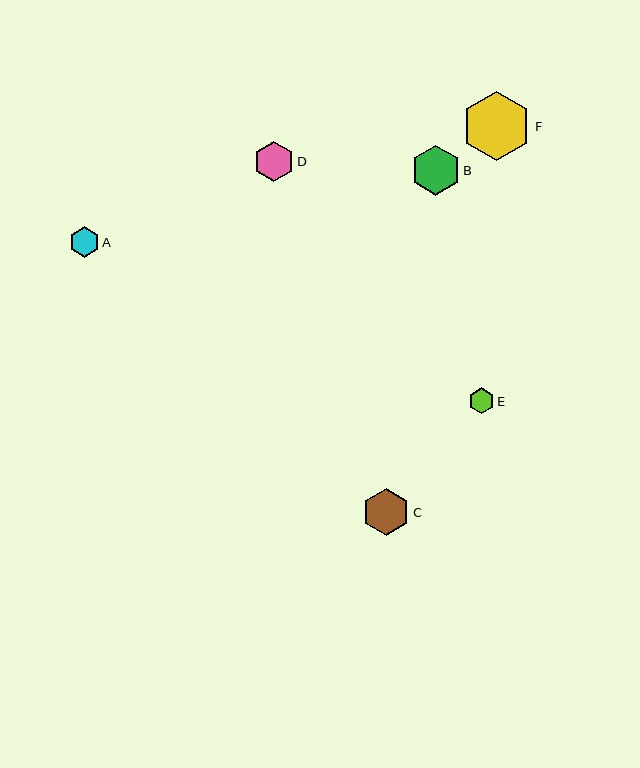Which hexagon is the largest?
Hexagon F is the largest with a size of approximately 70 pixels.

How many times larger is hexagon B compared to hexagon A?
Hexagon B is approximately 1.6 times the size of hexagon A.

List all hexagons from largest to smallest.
From largest to smallest: F, B, C, D, A, E.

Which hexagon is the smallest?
Hexagon E is the smallest with a size of approximately 26 pixels.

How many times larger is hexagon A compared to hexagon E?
Hexagon A is approximately 1.2 times the size of hexagon E.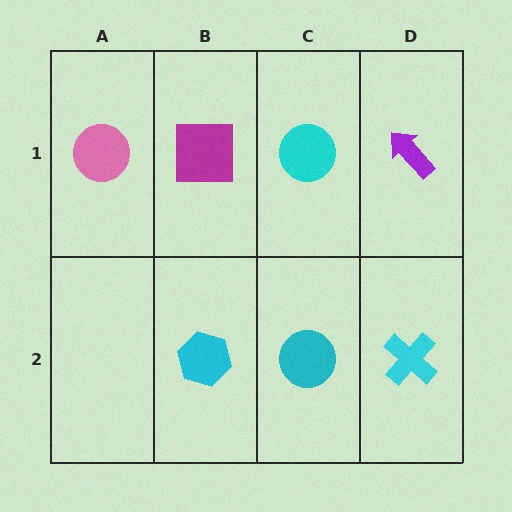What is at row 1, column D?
A purple arrow.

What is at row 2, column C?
A cyan circle.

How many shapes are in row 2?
3 shapes.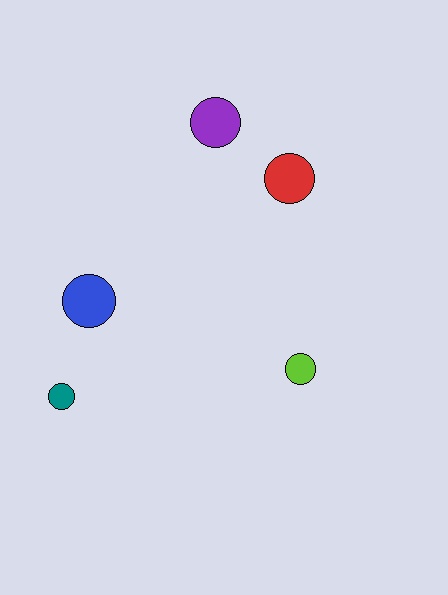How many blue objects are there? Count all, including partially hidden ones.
There is 1 blue object.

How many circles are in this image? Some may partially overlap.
There are 5 circles.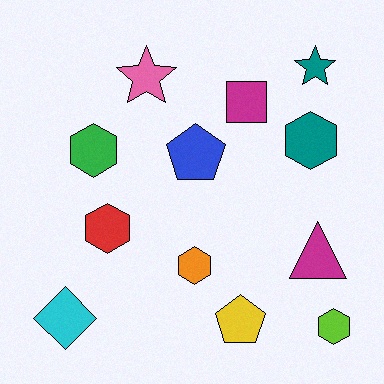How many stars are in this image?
There are 2 stars.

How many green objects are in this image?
There is 1 green object.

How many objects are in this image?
There are 12 objects.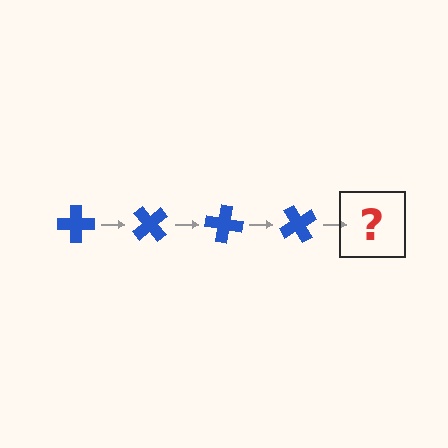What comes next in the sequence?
The next element should be a blue cross rotated 200 degrees.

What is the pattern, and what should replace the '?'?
The pattern is that the cross rotates 50 degrees each step. The '?' should be a blue cross rotated 200 degrees.